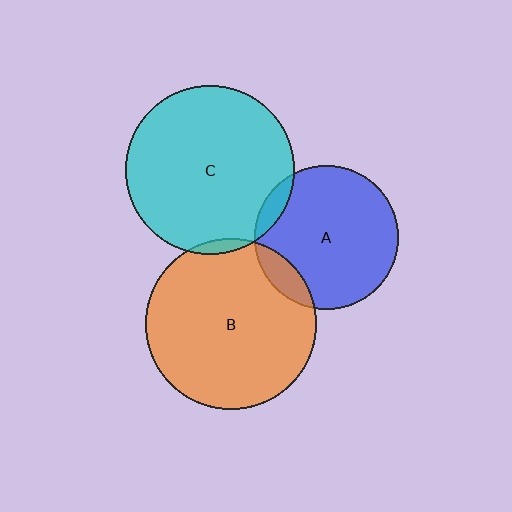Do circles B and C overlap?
Yes.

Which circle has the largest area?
Circle B (orange).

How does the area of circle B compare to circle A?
Approximately 1.4 times.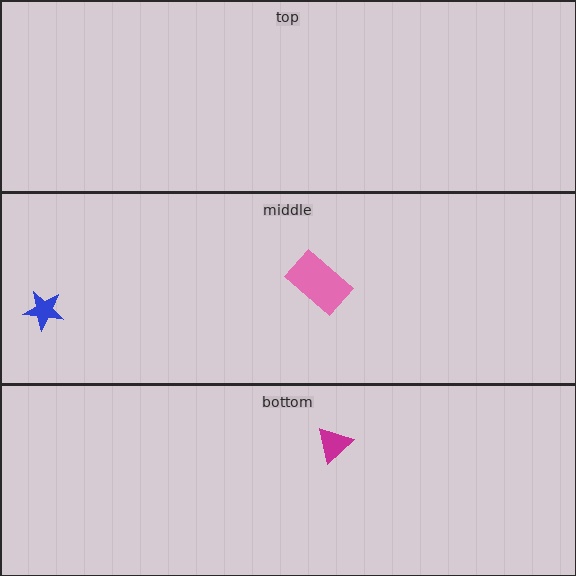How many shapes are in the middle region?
2.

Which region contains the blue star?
The middle region.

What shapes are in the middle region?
The pink rectangle, the blue star.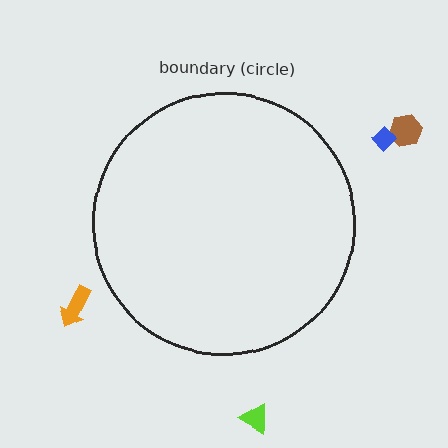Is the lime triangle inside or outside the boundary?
Outside.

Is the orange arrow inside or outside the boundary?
Outside.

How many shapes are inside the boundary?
0 inside, 4 outside.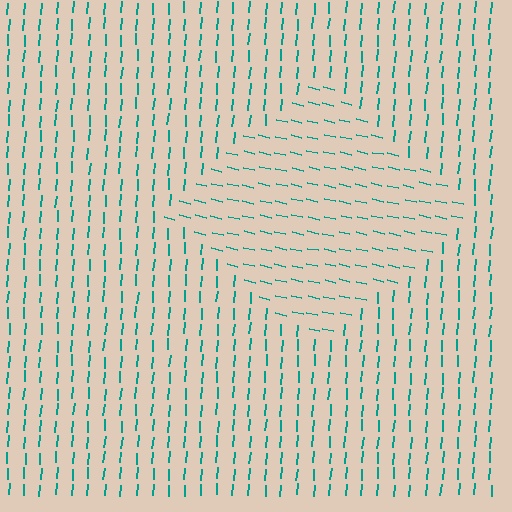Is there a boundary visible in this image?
Yes, there is a texture boundary formed by a change in line orientation.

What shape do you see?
I see a diamond.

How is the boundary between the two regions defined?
The boundary is defined purely by a change in line orientation (approximately 81 degrees difference). All lines are the same color and thickness.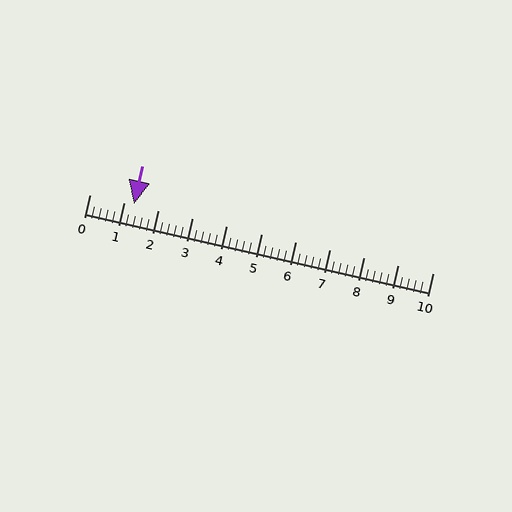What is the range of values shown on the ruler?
The ruler shows values from 0 to 10.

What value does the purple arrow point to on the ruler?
The purple arrow points to approximately 1.3.